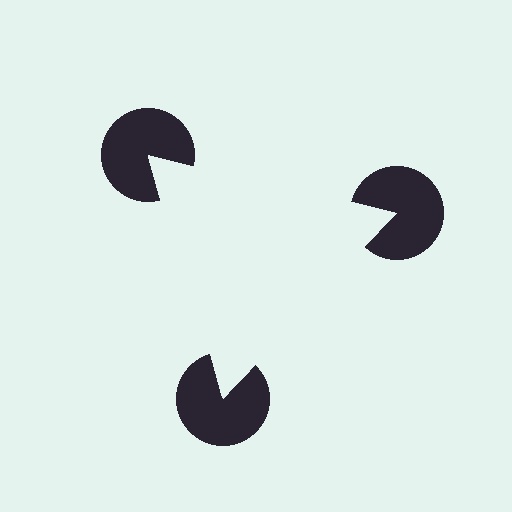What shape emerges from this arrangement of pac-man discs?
An illusory triangle — its edges are inferred from the aligned wedge cuts in the pac-man discs, not physically drawn.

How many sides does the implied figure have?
3 sides.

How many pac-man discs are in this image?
There are 3 — one at each vertex of the illusory triangle.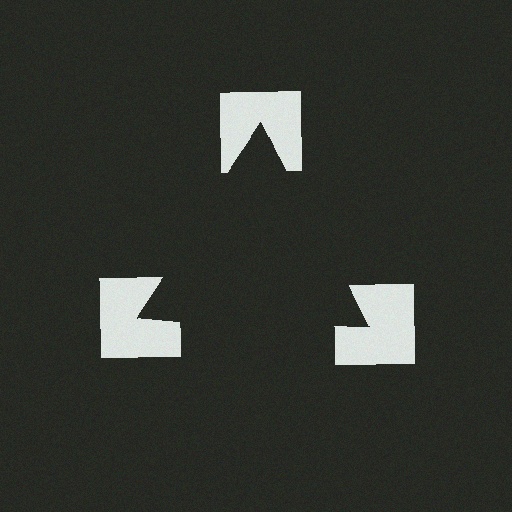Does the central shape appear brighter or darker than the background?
It typically appears slightly darker than the background, even though no actual brightness change is drawn.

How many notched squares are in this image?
There are 3 — one at each vertex of the illusory triangle.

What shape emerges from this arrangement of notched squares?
An illusory triangle — its edges are inferred from the aligned wedge cuts in the notched squares, not physically drawn.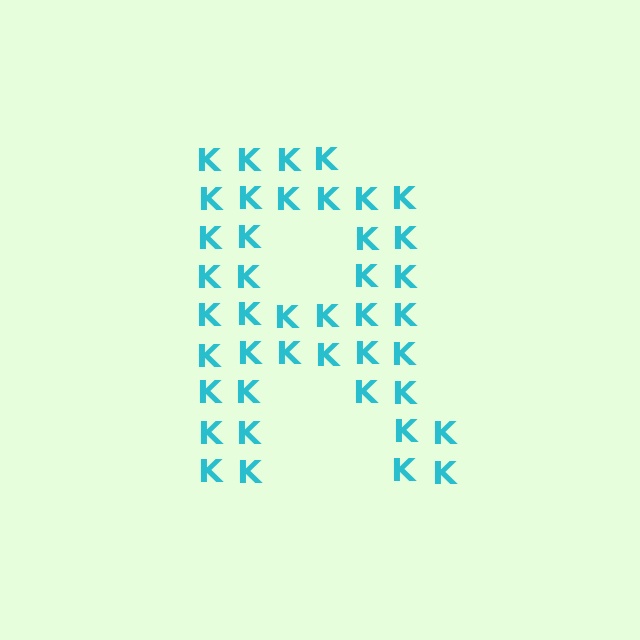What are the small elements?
The small elements are letter K's.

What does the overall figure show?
The overall figure shows the letter R.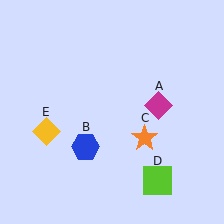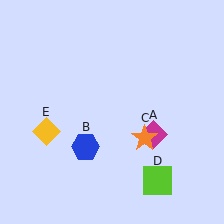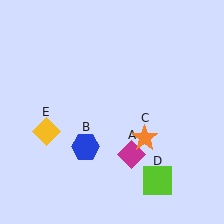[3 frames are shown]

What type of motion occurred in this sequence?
The magenta diamond (object A) rotated clockwise around the center of the scene.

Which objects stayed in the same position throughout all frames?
Blue hexagon (object B) and orange star (object C) and lime square (object D) and yellow diamond (object E) remained stationary.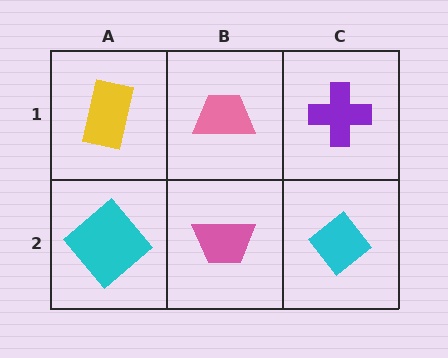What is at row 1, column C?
A purple cross.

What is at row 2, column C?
A cyan diamond.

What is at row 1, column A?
A yellow rectangle.